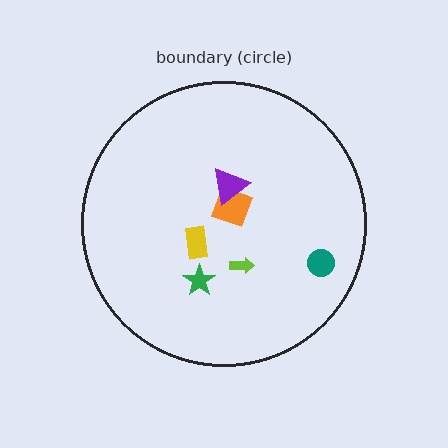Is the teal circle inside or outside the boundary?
Inside.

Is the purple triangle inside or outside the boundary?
Inside.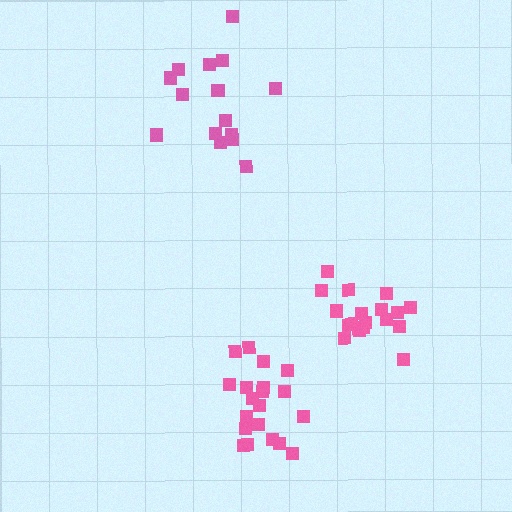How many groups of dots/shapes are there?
There are 3 groups.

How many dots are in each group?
Group 1: 15 dots, Group 2: 19 dots, Group 3: 20 dots (54 total).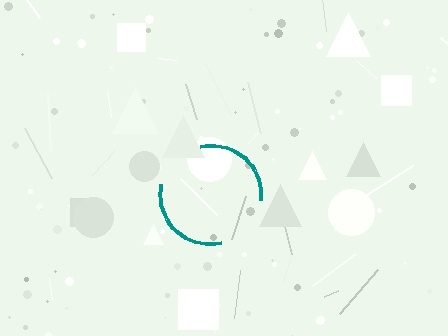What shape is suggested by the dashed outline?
The dashed outline suggests a circle.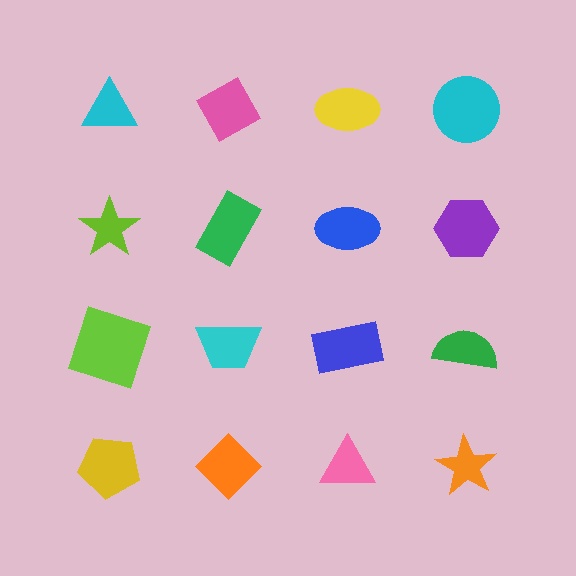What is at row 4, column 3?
A pink triangle.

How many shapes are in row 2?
4 shapes.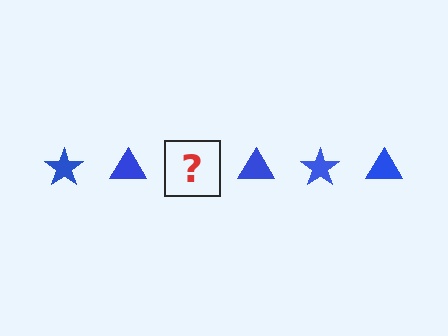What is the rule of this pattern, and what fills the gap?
The rule is that the pattern cycles through star, triangle shapes in blue. The gap should be filled with a blue star.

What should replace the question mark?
The question mark should be replaced with a blue star.